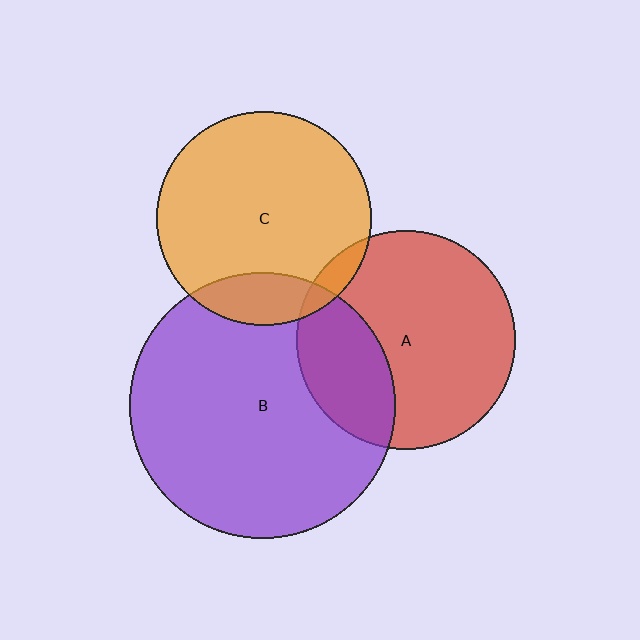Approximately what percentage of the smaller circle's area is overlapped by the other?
Approximately 5%.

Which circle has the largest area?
Circle B (purple).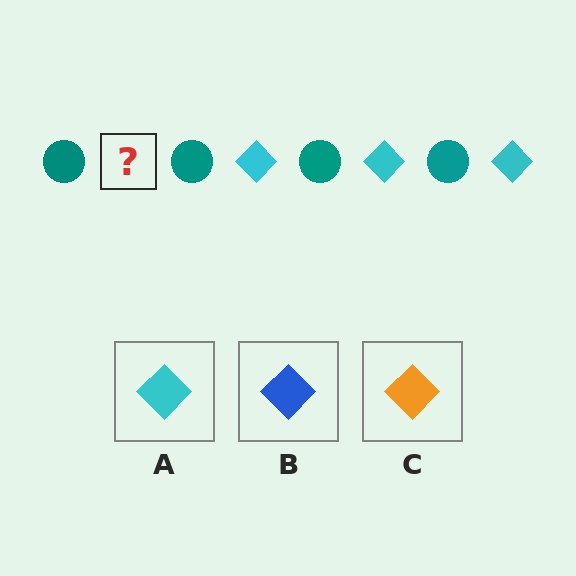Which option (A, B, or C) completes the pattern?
A.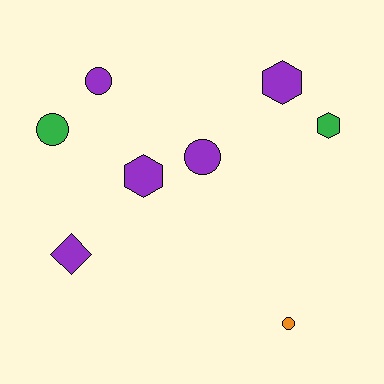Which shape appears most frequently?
Circle, with 4 objects.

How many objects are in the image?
There are 8 objects.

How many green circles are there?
There is 1 green circle.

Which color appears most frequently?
Purple, with 5 objects.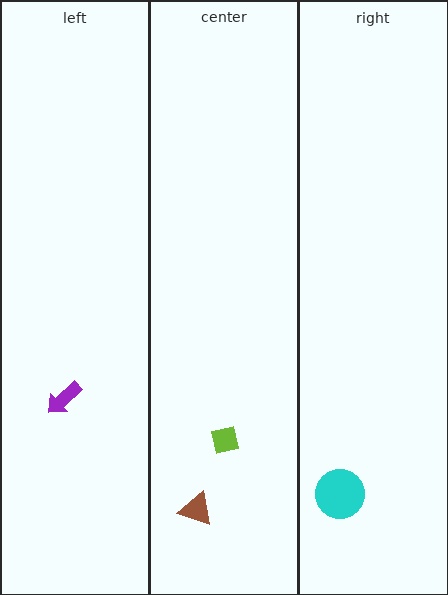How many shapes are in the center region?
2.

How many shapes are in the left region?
1.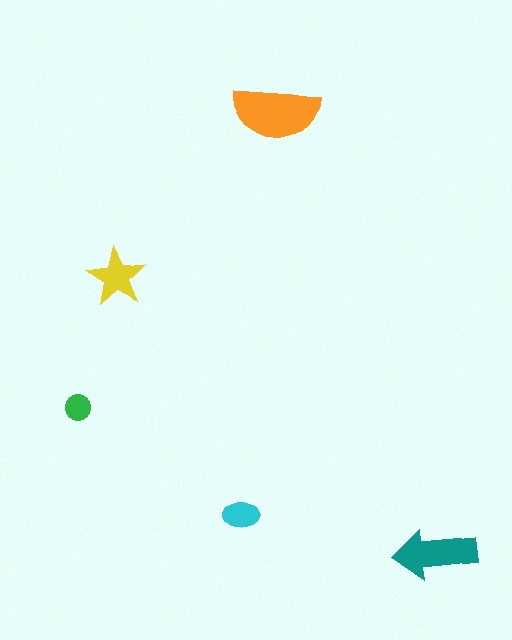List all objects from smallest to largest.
The green circle, the cyan ellipse, the yellow star, the teal arrow, the orange semicircle.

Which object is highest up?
The orange semicircle is topmost.